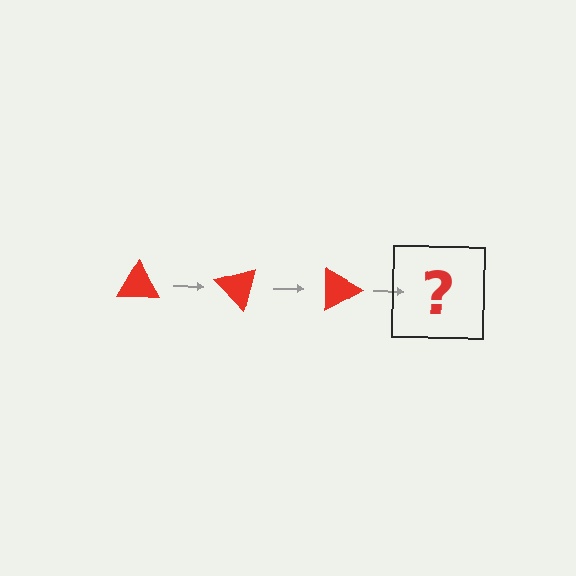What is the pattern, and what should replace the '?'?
The pattern is that the triangle rotates 45 degrees each step. The '?' should be a red triangle rotated 135 degrees.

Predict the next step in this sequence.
The next step is a red triangle rotated 135 degrees.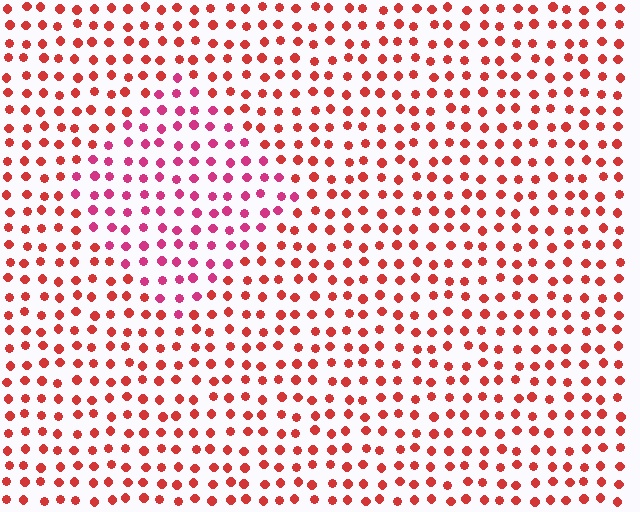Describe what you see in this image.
The image is filled with small red elements in a uniform arrangement. A diamond-shaped region is visible where the elements are tinted to a slightly different hue, forming a subtle color boundary.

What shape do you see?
I see a diamond.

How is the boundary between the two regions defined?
The boundary is defined purely by a slight shift in hue (about 31 degrees). Spacing, size, and orientation are identical on both sides.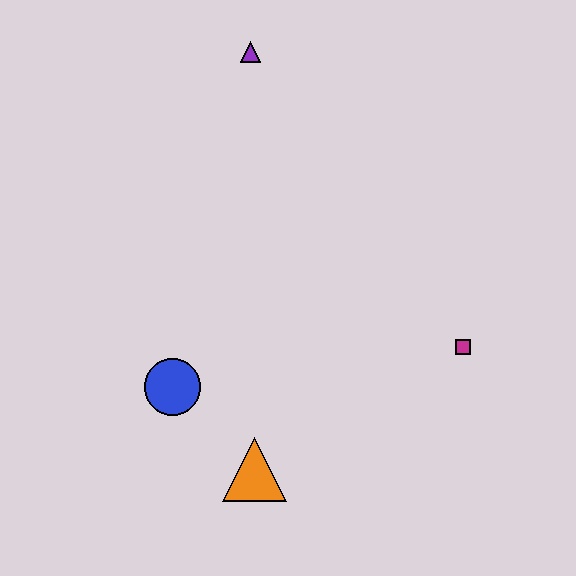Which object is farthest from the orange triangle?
The purple triangle is farthest from the orange triangle.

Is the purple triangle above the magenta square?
Yes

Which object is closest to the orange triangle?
The blue circle is closest to the orange triangle.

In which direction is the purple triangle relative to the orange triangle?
The purple triangle is above the orange triangle.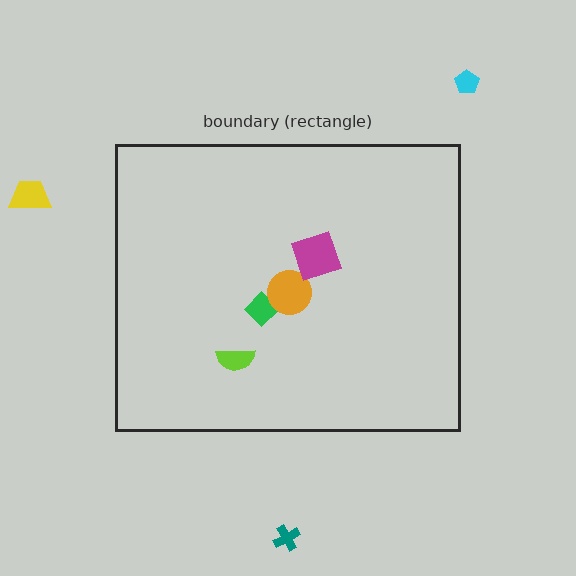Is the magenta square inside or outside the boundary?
Inside.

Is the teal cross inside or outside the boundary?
Outside.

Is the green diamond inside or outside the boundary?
Inside.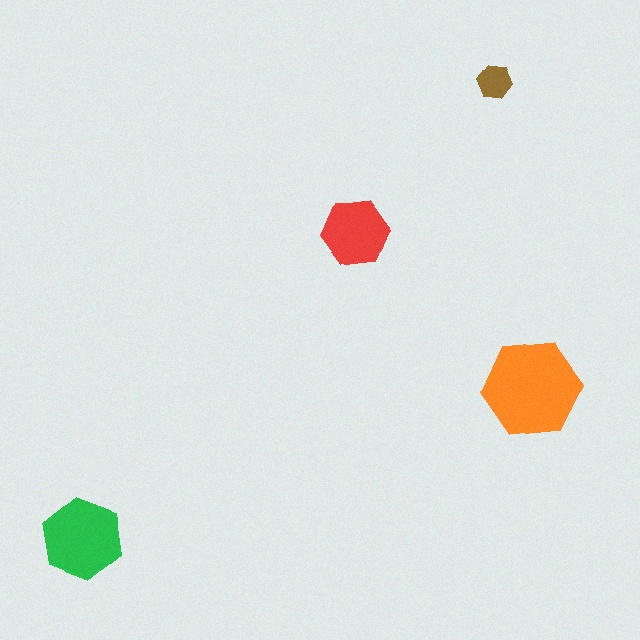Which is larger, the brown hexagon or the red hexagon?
The red one.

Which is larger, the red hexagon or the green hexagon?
The green one.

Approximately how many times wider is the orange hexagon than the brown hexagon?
About 3 times wider.